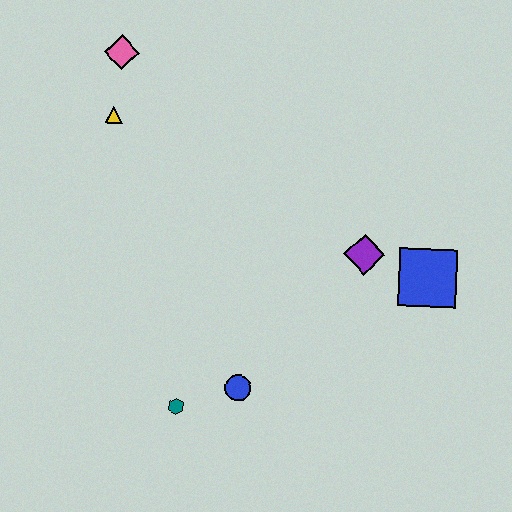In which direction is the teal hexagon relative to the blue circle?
The teal hexagon is to the left of the blue circle.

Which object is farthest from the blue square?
The pink diamond is farthest from the blue square.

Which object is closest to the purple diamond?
The blue square is closest to the purple diamond.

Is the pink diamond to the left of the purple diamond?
Yes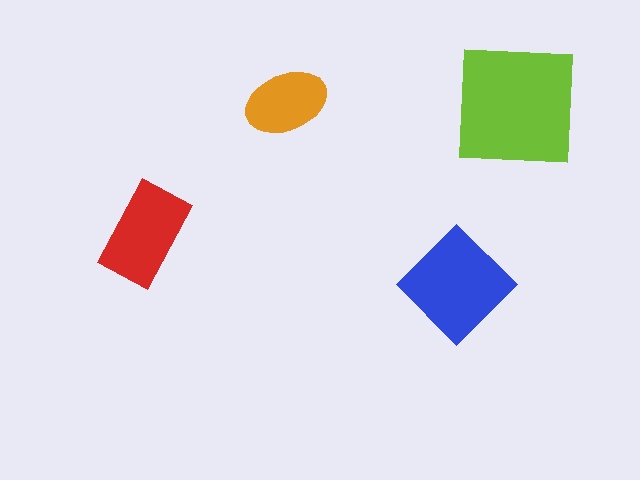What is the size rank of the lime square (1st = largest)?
1st.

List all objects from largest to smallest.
The lime square, the blue diamond, the red rectangle, the orange ellipse.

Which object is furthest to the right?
The lime square is rightmost.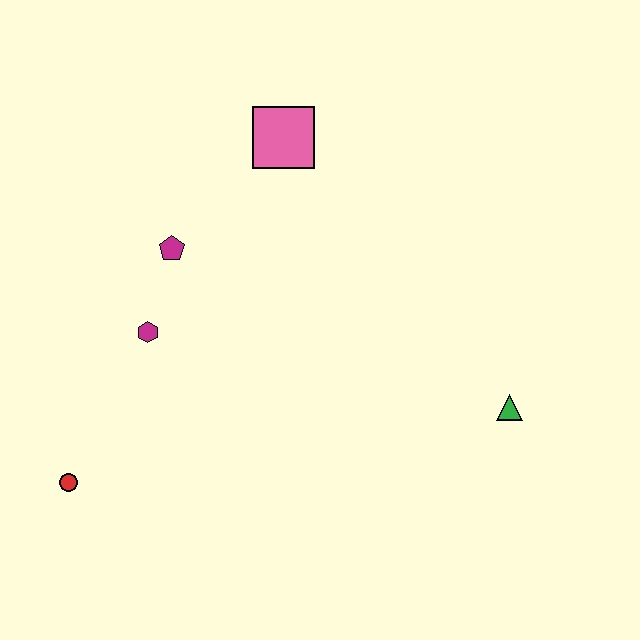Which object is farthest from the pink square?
The red circle is farthest from the pink square.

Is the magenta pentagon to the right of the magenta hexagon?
Yes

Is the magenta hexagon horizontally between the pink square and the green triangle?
No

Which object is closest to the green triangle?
The pink square is closest to the green triangle.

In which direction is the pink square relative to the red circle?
The pink square is above the red circle.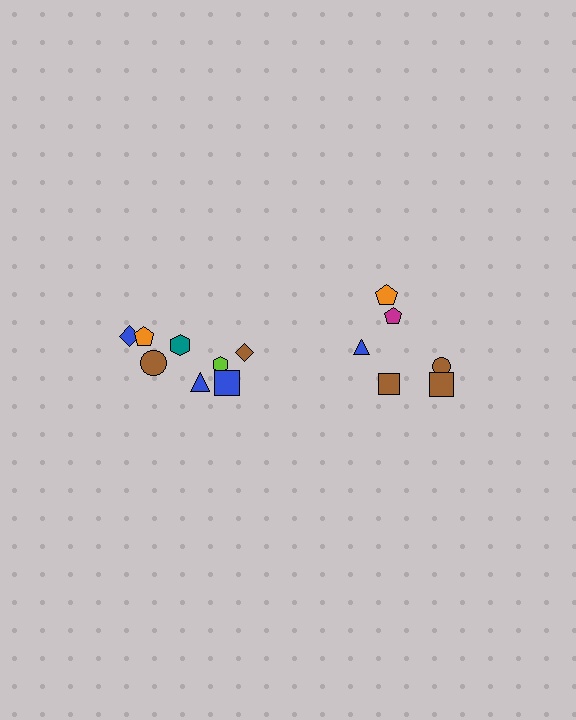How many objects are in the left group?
There are 8 objects.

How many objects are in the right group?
There are 6 objects.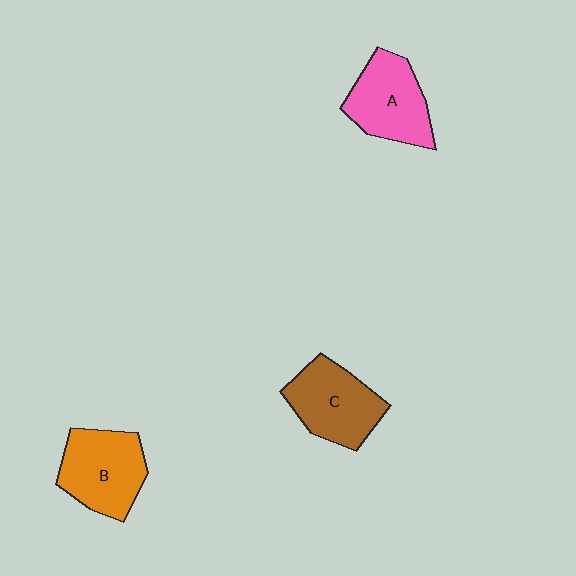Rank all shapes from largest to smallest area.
From largest to smallest: B (orange), C (brown), A (pink).